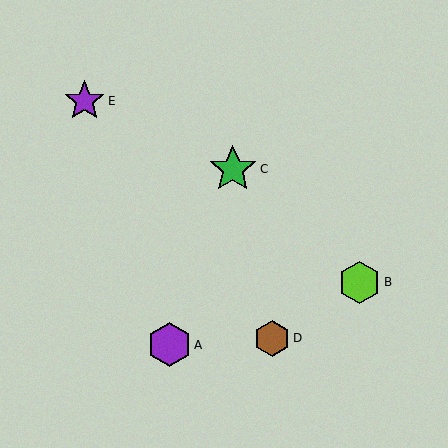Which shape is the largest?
The green star (labeled C) is the largest.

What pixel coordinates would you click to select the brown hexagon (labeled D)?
Click at (272, 338) to select the brown hexagon D.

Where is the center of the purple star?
The center of the purple star is at (84, 101).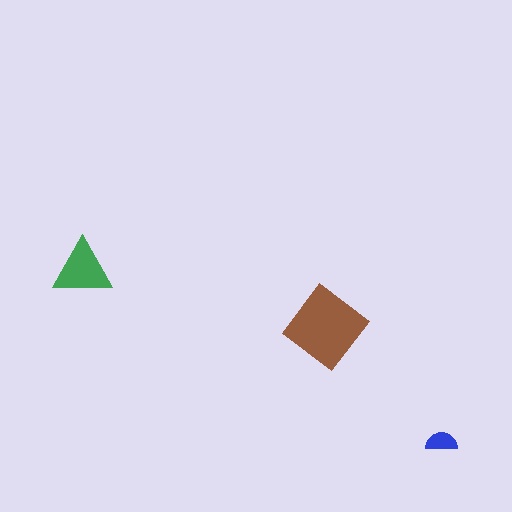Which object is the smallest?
The blue semicircle.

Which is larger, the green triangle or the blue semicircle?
The green triangle.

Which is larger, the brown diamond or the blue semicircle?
The brown diamond.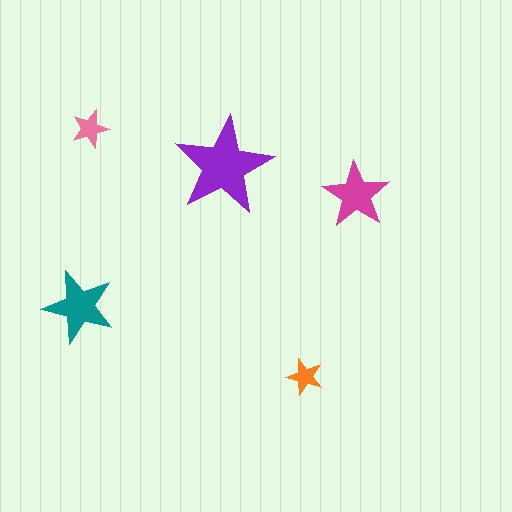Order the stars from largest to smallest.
the purple one, the teal one, the magenta one, the pink one, the orange one.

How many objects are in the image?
There are 5 objects in the image.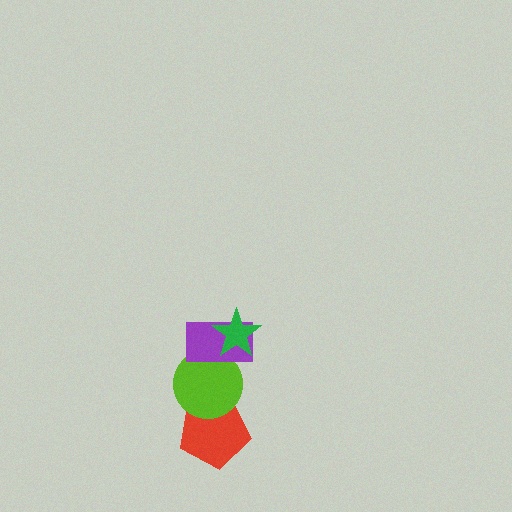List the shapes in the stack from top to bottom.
From top to bottom: the green star, the purple rectangle, the lime circle, the red pentagon.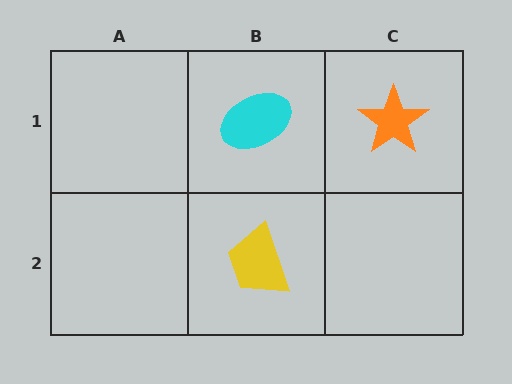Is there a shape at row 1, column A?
No, that cell is empty.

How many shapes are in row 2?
1 shape.